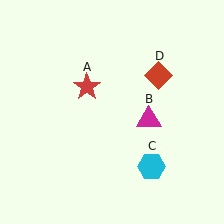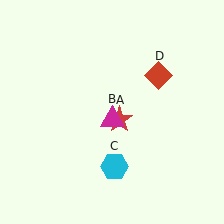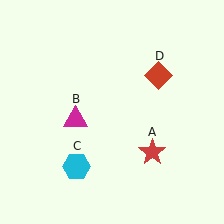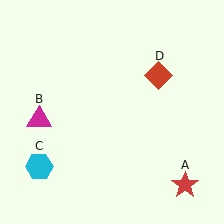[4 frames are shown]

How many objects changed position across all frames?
3 objects changed position: red star (object A), magenta triangle (object B), cyan hexagon (object C).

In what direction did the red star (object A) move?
The red star (object A) moved down and to the right.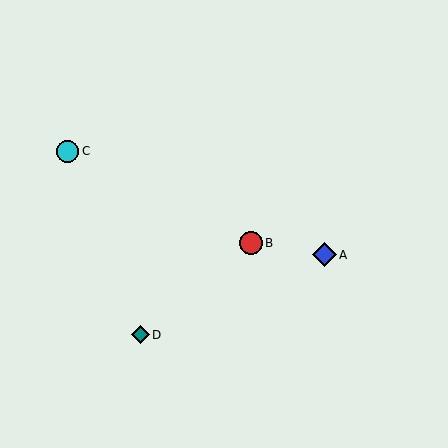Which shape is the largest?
The blue diamond (labeled A) is the largest.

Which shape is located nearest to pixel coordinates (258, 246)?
The red circle (labeled B) at (251, 243) is nearest to that location.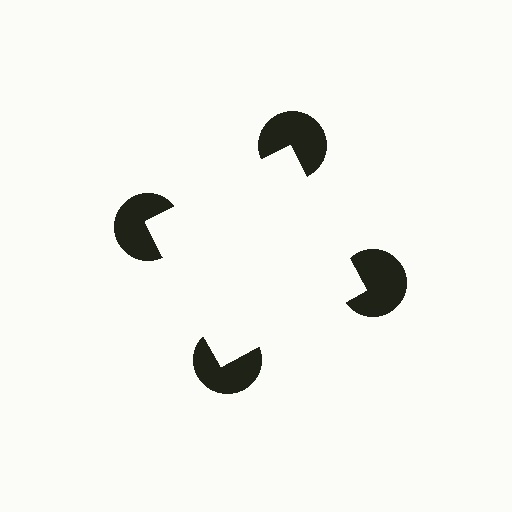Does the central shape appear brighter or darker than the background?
It typically appears slightly brighter than the background, even though no actual brightness change is drawn.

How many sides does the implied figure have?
4 sides.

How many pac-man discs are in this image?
There are 4 — one at each vertex of the illusory square.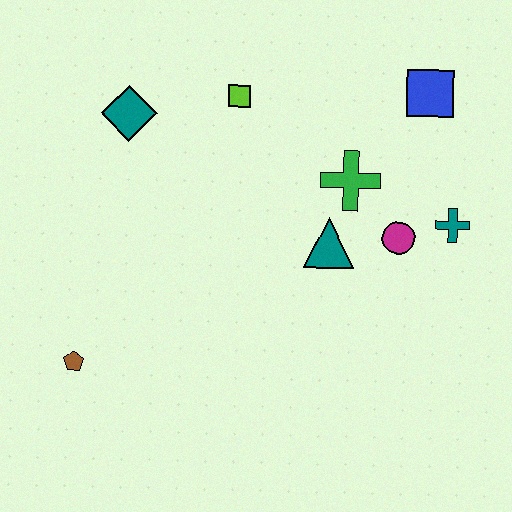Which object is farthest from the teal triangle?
The brown pentagon is farthest from the teal triangle.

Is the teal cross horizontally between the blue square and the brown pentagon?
No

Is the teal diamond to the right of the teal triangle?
No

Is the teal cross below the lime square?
Yes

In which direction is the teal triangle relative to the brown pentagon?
The teal triangle is to the right of the brown pentagon.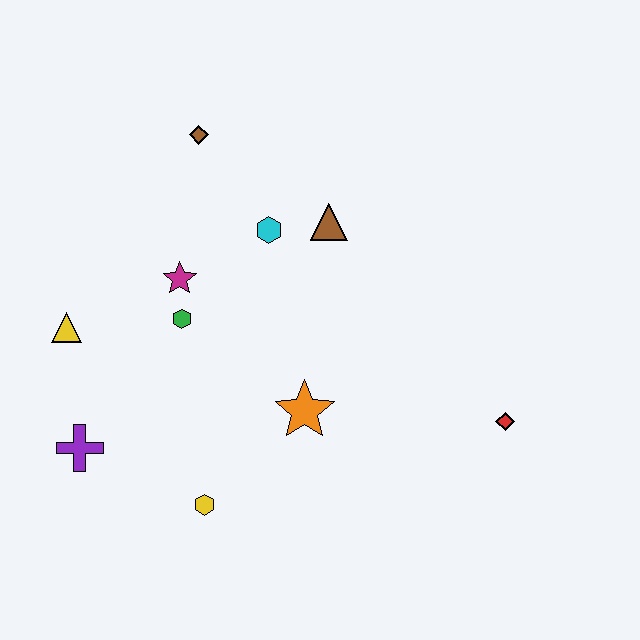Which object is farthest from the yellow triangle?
The red diamond is farthest from the yellow triangle.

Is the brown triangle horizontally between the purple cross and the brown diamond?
No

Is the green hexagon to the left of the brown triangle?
Yes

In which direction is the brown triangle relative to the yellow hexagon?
The brown triangle is above the yellow hexagon.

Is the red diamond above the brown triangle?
No